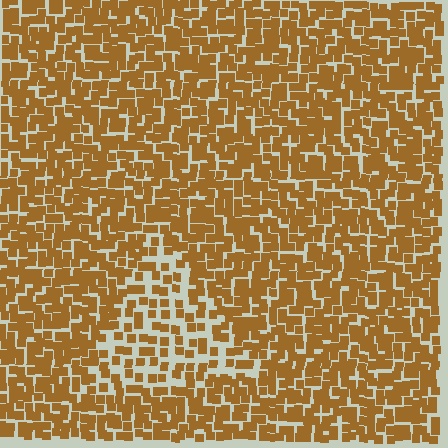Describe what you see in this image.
The image contains small brown elements arranged at two different densities. A triangle-shaped region is visible where the elements are less densely packed than the surrounding area.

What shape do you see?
I see a triangle.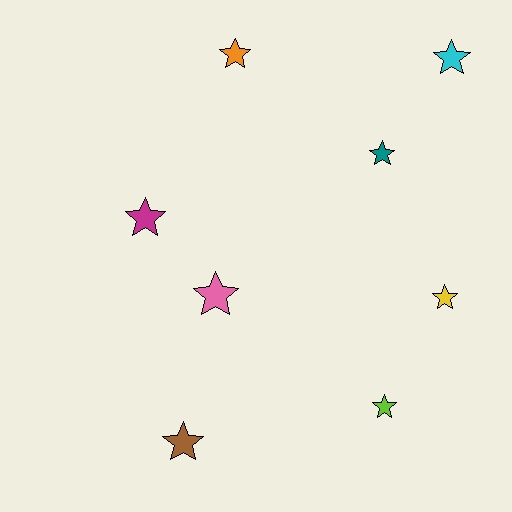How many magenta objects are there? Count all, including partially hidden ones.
There is 1 magenta object.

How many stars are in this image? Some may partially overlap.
There are 8 stars.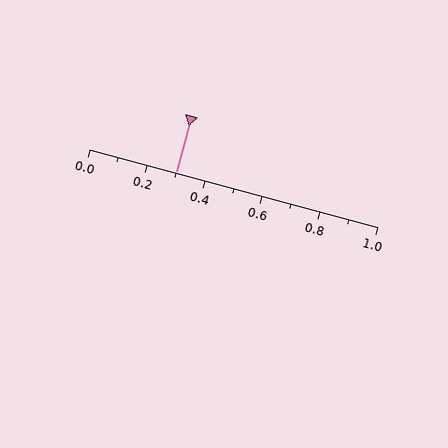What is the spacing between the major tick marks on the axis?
The major ticks are spaced 0.2 apart.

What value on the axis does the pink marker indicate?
The marker indicates approximately 0.3.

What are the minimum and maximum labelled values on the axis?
The axis runs from 0.0 to 1.0.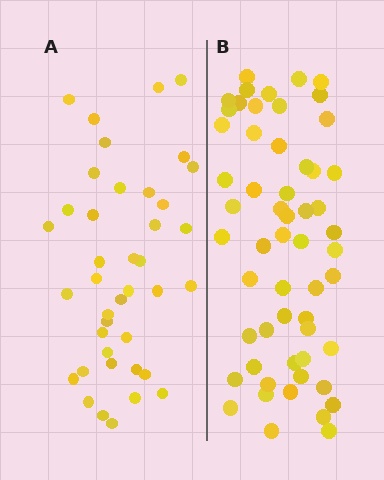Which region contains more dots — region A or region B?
Region B (the right region) has more dots.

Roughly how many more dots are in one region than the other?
Region B has approximately 15 more dots than region A.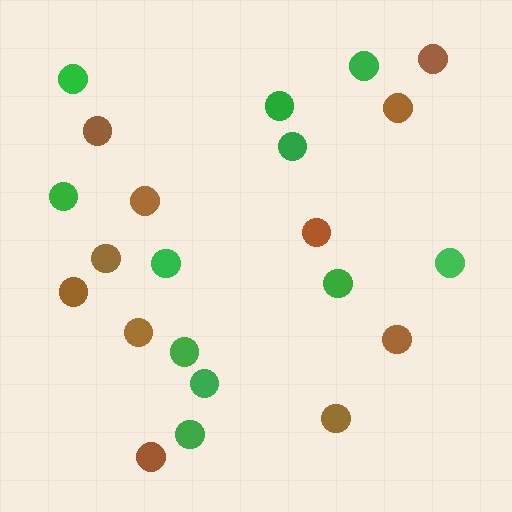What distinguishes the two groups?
There are 2 groups: one group of brown circles (11) and one group of green circles (11).